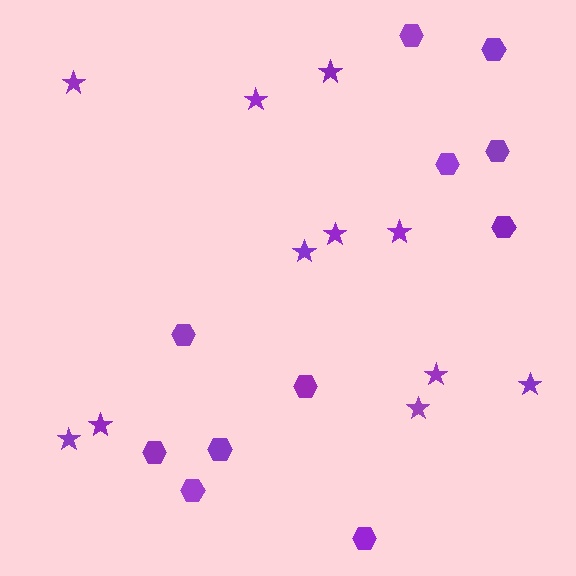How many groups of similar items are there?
There are 2 groups: one group of hexagons (11) and one group of stars (11).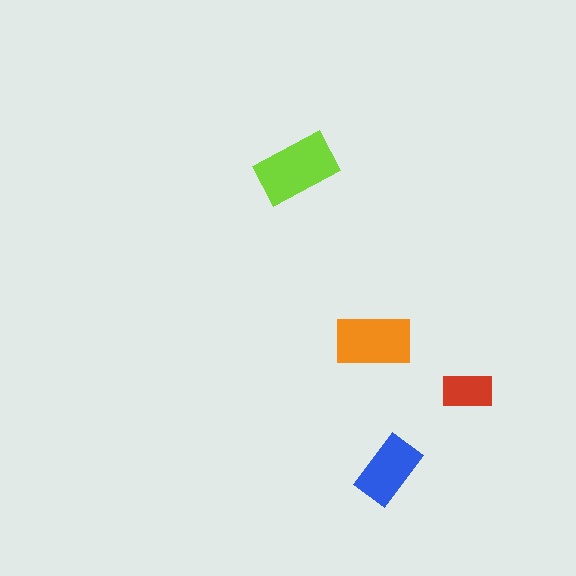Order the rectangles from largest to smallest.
the lime one, the orange one, the blue one, the red one.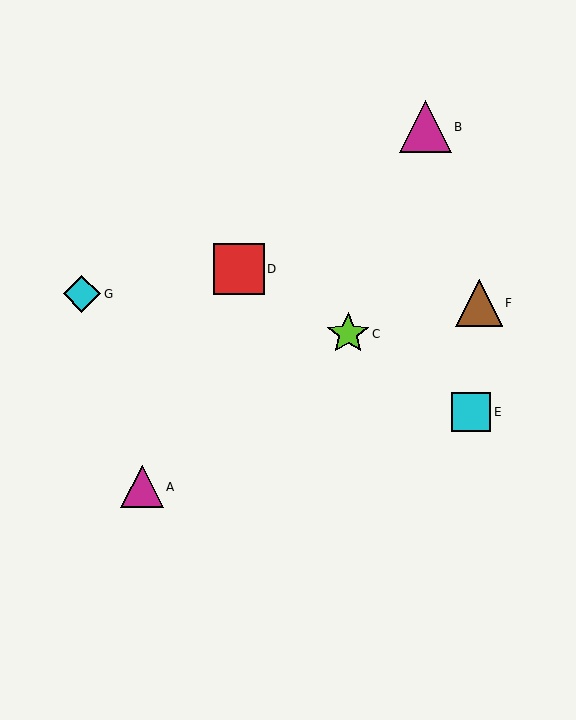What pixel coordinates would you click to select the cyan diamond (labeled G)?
Click at (82, 294) to select the cyan diamond G.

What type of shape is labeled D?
Shape D is a red square.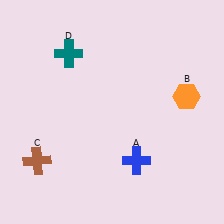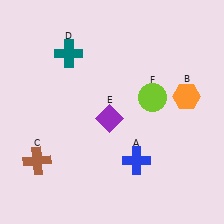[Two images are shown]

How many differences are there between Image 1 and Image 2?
There are 2 differences between the two images.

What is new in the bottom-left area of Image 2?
A purple diamond (E) was added in the bottom-left area of Image 2.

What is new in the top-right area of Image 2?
A lime circle (F) was added in the top-right area of Image 2.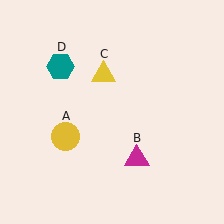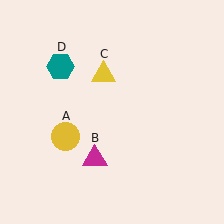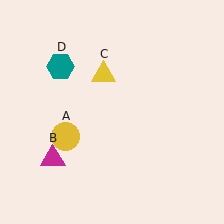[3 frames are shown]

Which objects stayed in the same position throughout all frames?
Yellow circle (object A) and yellow triangle (object C) and teal hexagon (object D) remained stationary.